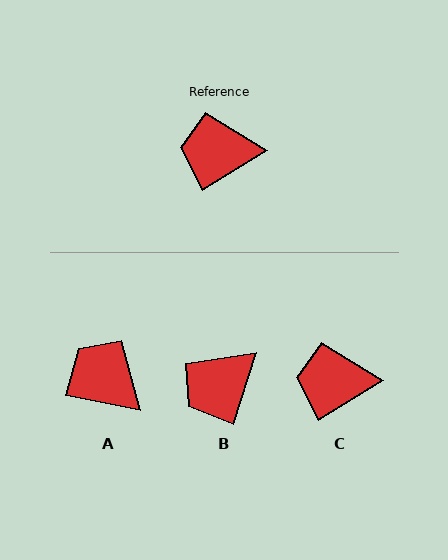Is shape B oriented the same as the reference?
No, it is off by about 41 degrees.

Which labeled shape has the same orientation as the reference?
C.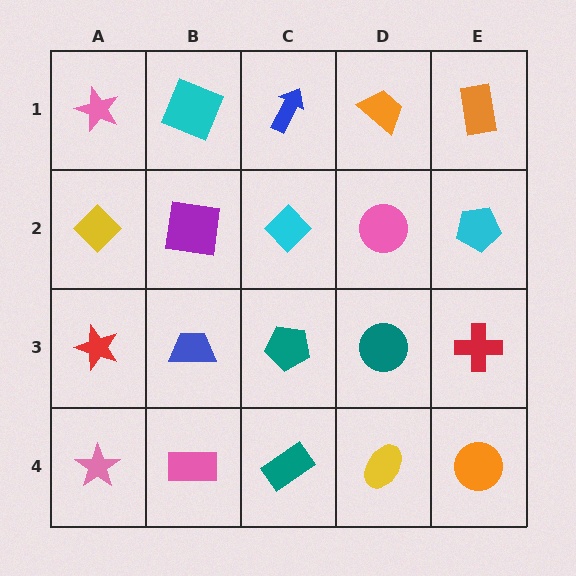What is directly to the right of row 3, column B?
A teal pentagon.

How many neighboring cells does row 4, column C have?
3.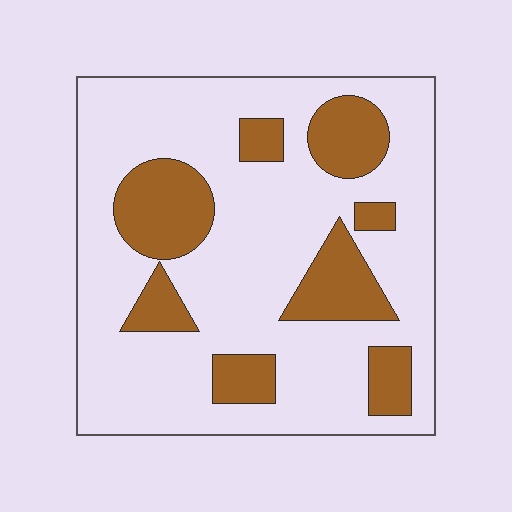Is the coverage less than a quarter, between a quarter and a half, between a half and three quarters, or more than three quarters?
Between a quarter and a half.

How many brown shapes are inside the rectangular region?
8.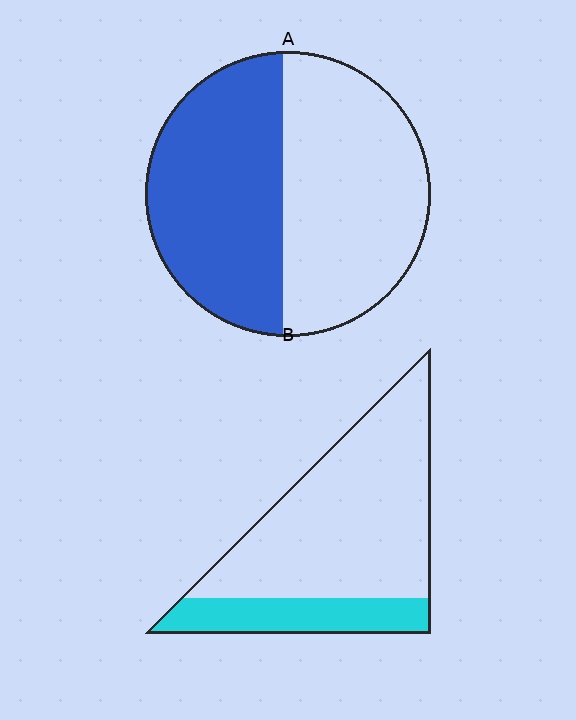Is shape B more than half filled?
No.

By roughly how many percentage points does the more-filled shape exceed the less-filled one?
By roughly 25 percentage points (A over B).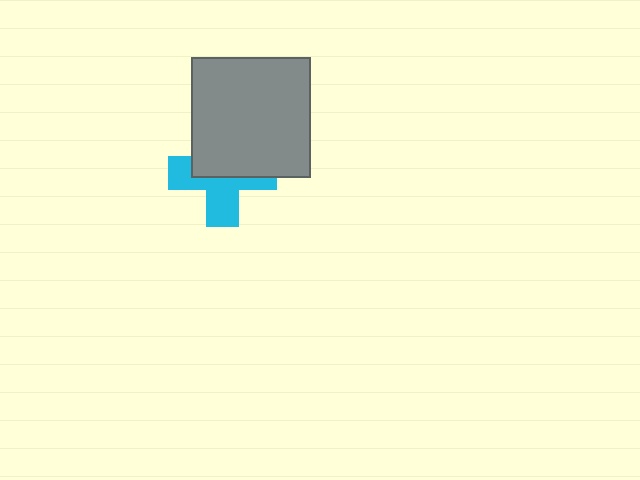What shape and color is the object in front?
The object in front is a gray square.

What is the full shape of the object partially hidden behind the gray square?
The partially hidden object is a cyan cross.